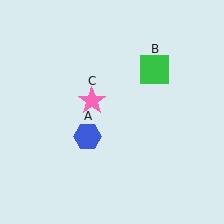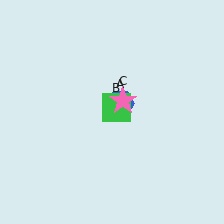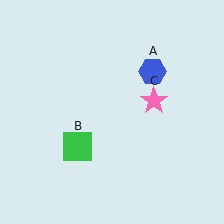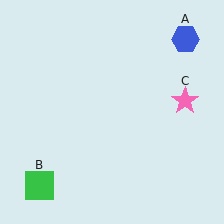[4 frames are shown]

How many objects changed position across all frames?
3 objects changed position: blue hexagon (object A), green square (object B), pink star (object C).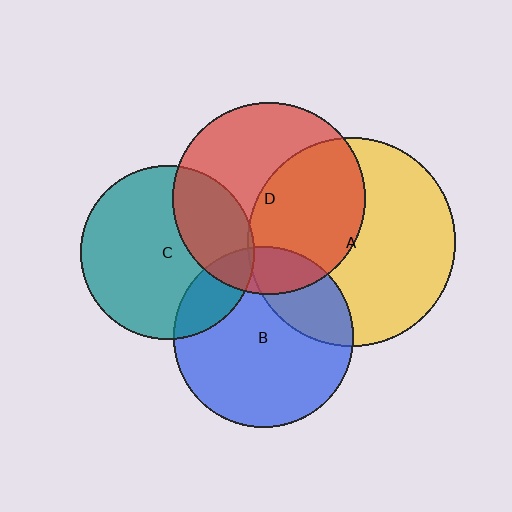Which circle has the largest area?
Circle A (yellow).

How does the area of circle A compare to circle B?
Approximately 1.3 times.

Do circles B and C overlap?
Yes.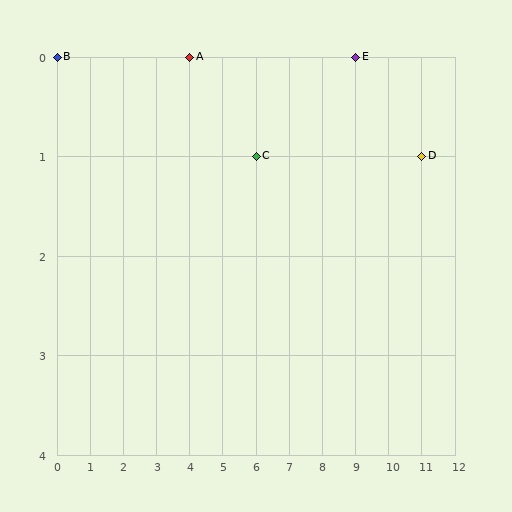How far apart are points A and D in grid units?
Points A and D are 7 columns and 1 row apart (about 7.1 grid units diagonally).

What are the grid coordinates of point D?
Point D is at grid coordinates (11, 1).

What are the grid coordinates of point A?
Point A is at grid coordinates (4, 0).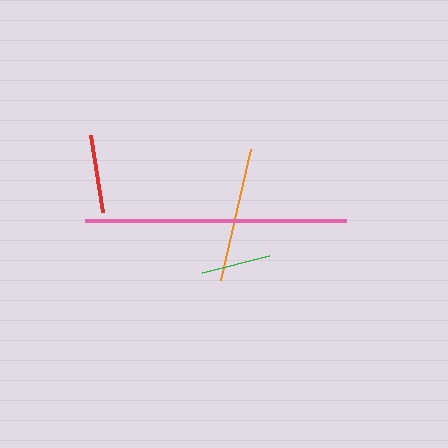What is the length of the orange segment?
The orange segment is approximately 134 pixels long.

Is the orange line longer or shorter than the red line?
The orange line is longer than the red line.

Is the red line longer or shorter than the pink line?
The pink line is longer than the red line.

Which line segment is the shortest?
The green line is the shortest at approximately 69 pixels.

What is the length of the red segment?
The red segment is approximately 78 pixels long.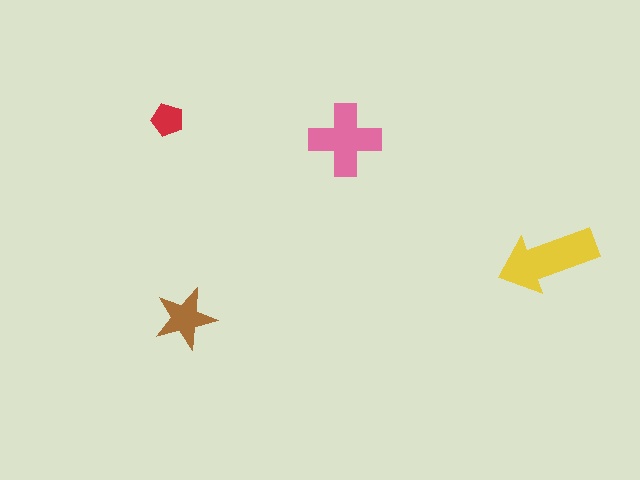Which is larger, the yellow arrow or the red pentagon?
The yellow arrow.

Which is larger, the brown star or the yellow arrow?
The yellow arrow.